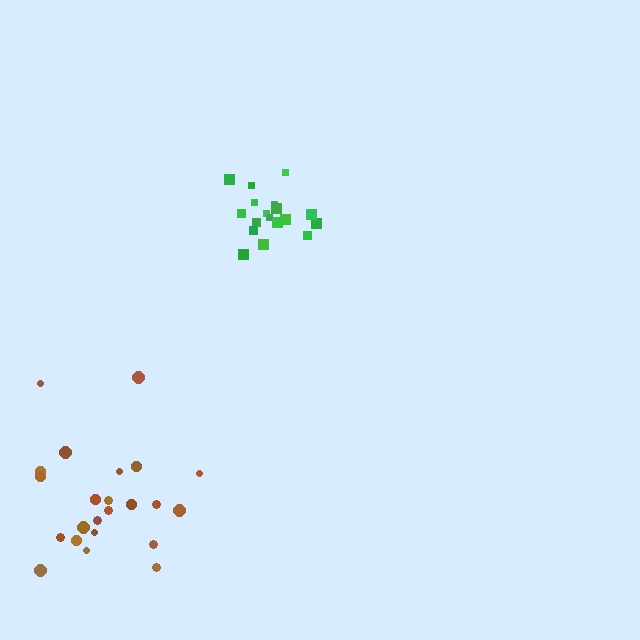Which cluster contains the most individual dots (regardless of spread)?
Brown (24).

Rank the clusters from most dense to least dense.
green, brown.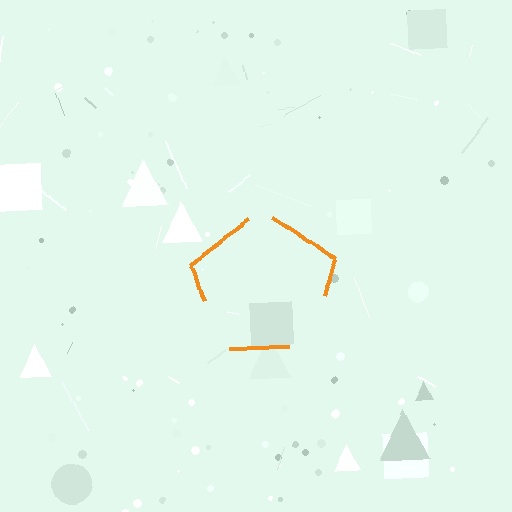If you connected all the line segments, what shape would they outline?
They would outline a pentagon.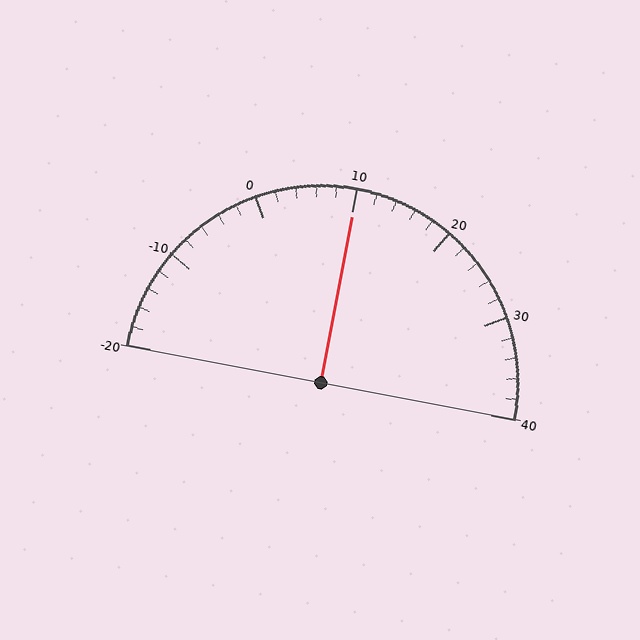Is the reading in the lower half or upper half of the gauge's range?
The reading is in the upper half of the range (-20 to 40).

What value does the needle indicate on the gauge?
The needle indicates approximately 10.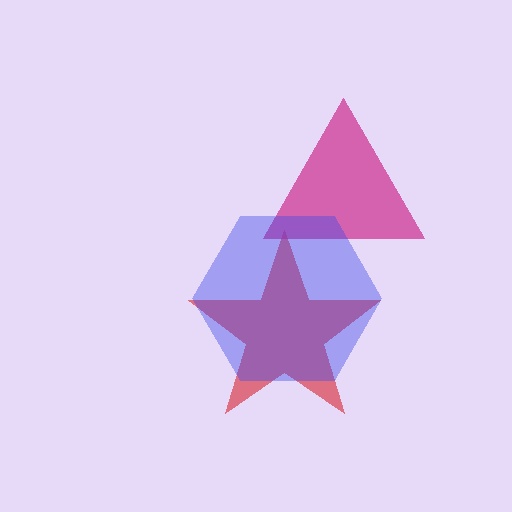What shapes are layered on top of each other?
The layered shapes are: a red star, a magenta triangle, a blue hexagon.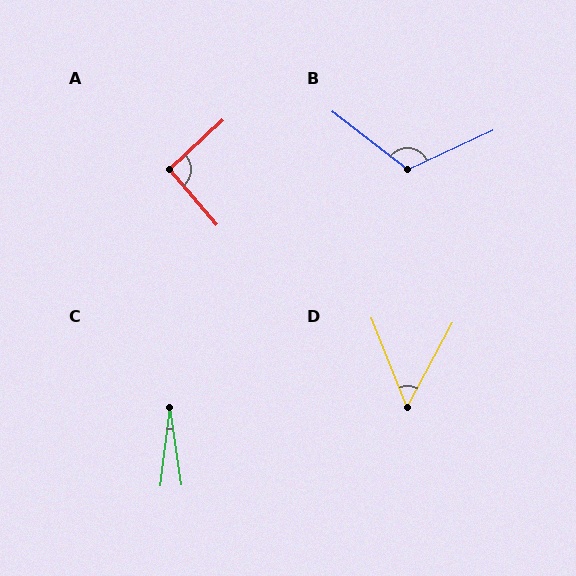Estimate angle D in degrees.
Approximately 50 degrees.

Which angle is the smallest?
C, at approximately 15 degrees.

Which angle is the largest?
B, at approximately 118 degrees.